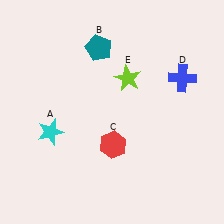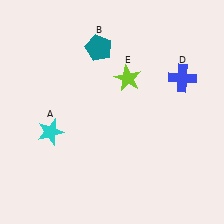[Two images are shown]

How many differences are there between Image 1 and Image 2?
There is 1 difference between the two images.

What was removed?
The red hexagon (C) was removed in Image 2.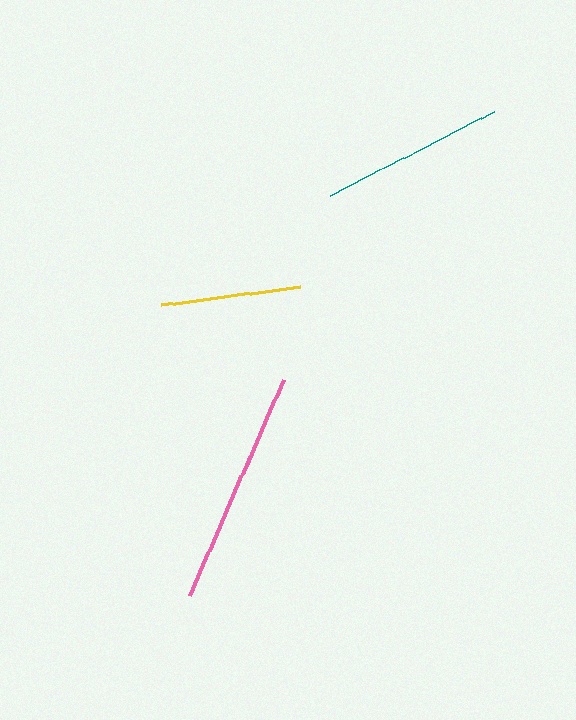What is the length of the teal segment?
The teal segment is approximately 184 pixels long.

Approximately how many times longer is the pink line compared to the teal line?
The pink line is approximately 1.3 times the length of the teal line.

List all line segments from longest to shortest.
From longest to shortest: pink, teal, yellow.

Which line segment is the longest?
The pink line is the longest at approximately 236 pixels.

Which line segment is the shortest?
The yellow line is the shortest at approximately 141 pixels.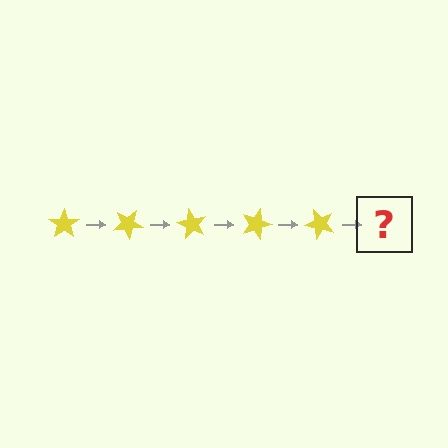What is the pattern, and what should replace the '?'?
The pattern is that the star rotates 30 degrees each step. The '?' should be a yellow star rotated 150 degrees.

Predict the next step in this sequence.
The next step is a yellow star rotated 150 degrees.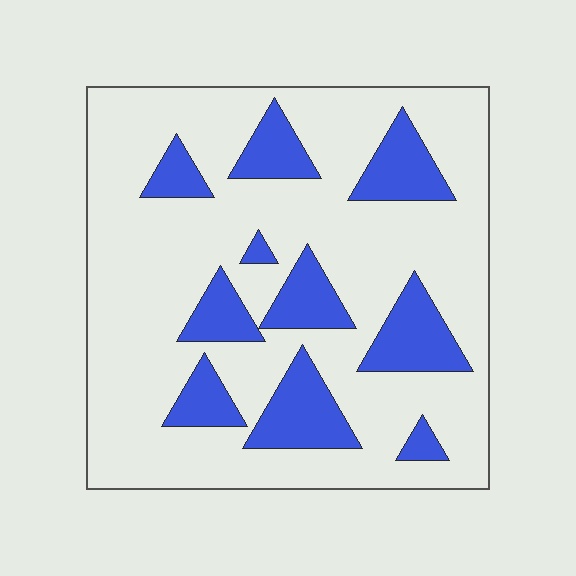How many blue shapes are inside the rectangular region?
10.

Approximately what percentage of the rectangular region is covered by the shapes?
Approximately 25%.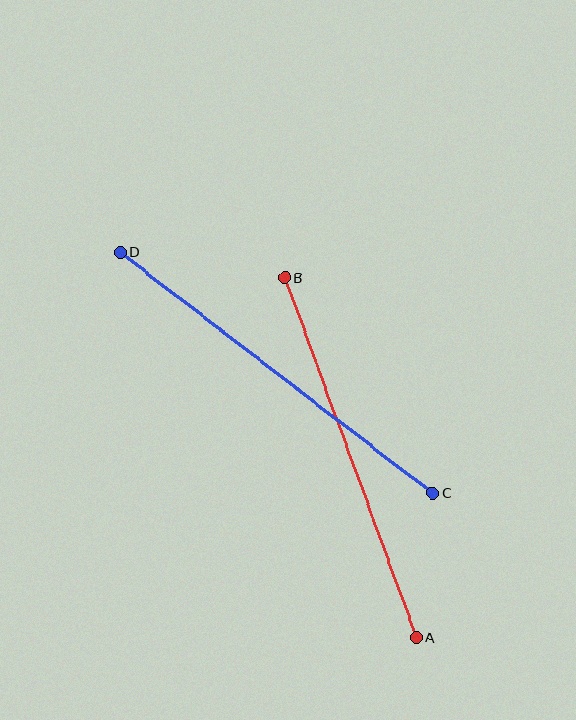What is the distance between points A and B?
The distance is approximately 383 pixels.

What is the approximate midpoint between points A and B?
The midpoint is at approximately (351, 458) pixels.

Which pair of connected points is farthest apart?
Points C and D are farthest apart.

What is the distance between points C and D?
The distance is approximately 394 pixels.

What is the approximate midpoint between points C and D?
The midpoint is at approximately (276, 373) pixels.